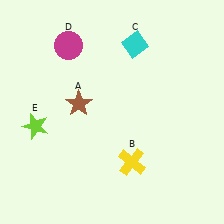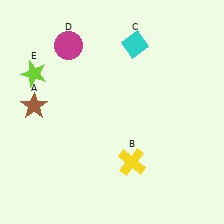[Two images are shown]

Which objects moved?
The objects that moved are: the brown star (A), the lime star (E).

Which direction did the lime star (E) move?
The lime star (E) moved up.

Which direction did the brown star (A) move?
The brown star (A) moved left.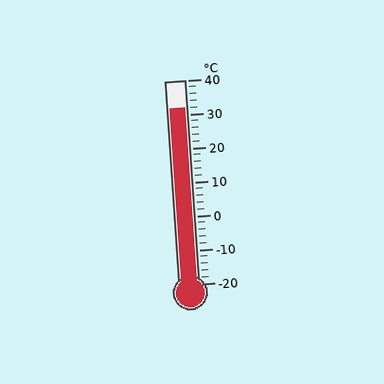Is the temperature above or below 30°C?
The temperature is above 30°C.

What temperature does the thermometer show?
The thermometer shows approximately 32°C.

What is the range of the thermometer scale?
The thermometer scale ranges from -20°C to 40°C.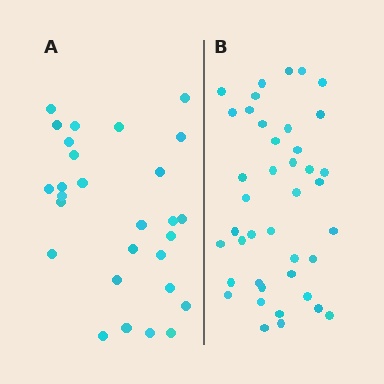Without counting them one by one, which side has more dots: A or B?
Region B (the right region) has more dots.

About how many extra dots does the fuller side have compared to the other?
Region B has approximately 15 more dots than region A.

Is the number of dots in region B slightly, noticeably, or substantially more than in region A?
Region B has substantially more. The ratio is roughly 1.5 to 1.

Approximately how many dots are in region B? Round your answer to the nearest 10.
About 40 dots. (The exact count is 41, which rounds to 40.)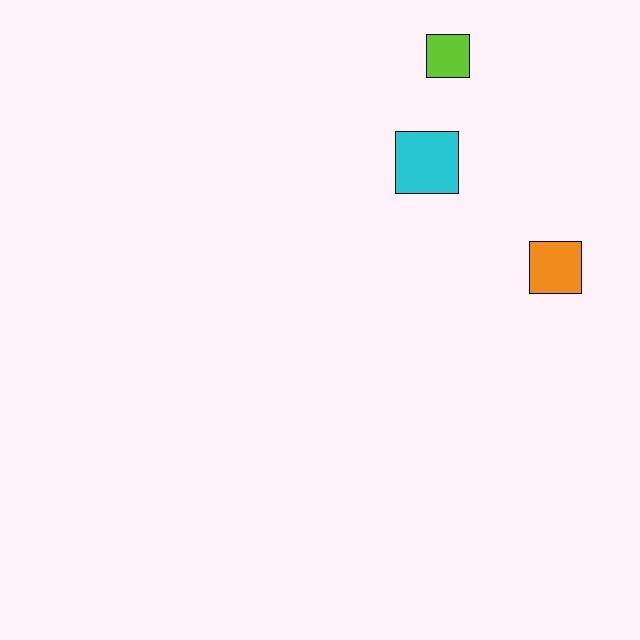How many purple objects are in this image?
There are no purple objects.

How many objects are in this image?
There are 3 objects.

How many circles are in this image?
There are no circles.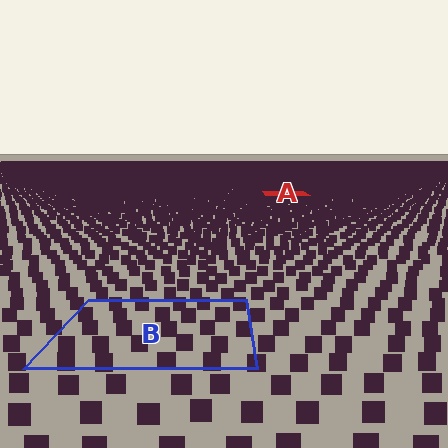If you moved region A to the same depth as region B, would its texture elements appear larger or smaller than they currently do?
They would appear larger. At a closer depth, the same texture elements are projected at a bigger on-screen size.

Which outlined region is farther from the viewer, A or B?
Region A is farther from the viewer — the texture elements inside it appear smaller and more densely packed.